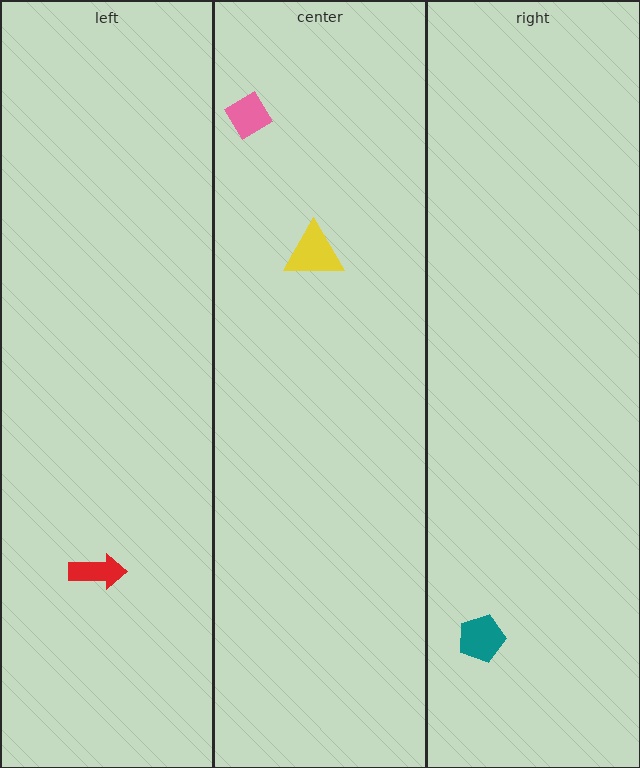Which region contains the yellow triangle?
The center region.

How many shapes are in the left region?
1.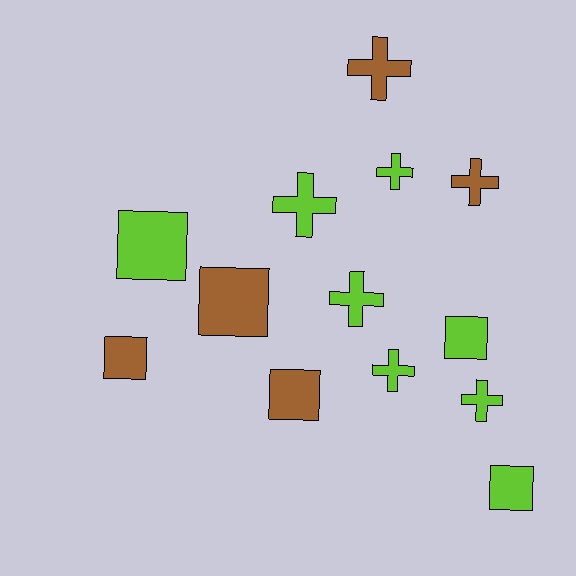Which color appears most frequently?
Lime, with 8 objects.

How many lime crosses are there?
There are 5 lime crosses.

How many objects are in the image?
There are 13 objects.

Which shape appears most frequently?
Cross, with 7 objects.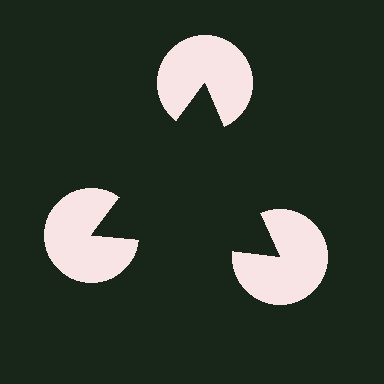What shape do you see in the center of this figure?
An illusory triangle — its edges are inferred from the aligned wedge cuts in the pac-man discs, not physically drawn.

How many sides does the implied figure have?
3 sides.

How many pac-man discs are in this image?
There are 3 — one at each vertex of the illusory triangle.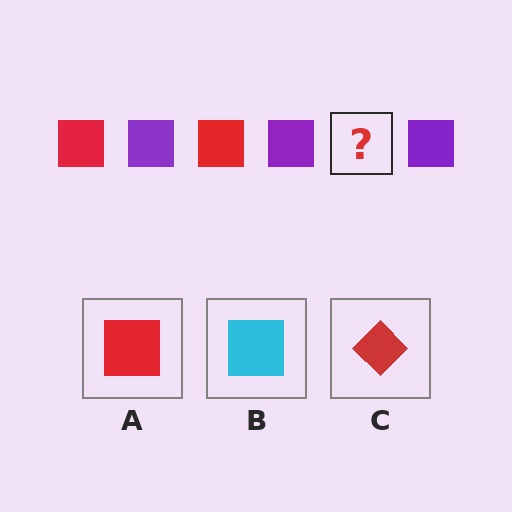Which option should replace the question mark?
Option A.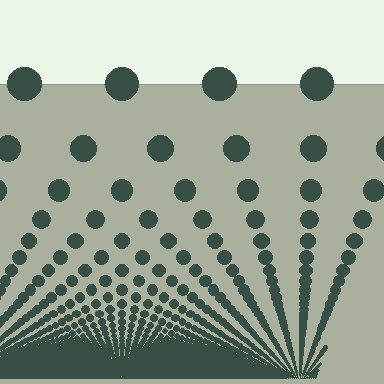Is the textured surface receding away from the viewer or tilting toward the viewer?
The surface appears to tilt toward the viewer. Texture elements get larger and sparser toward the top.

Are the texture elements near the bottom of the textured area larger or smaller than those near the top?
Smaller. The gradient is inverted — elements near the bottom are smaller and denser.